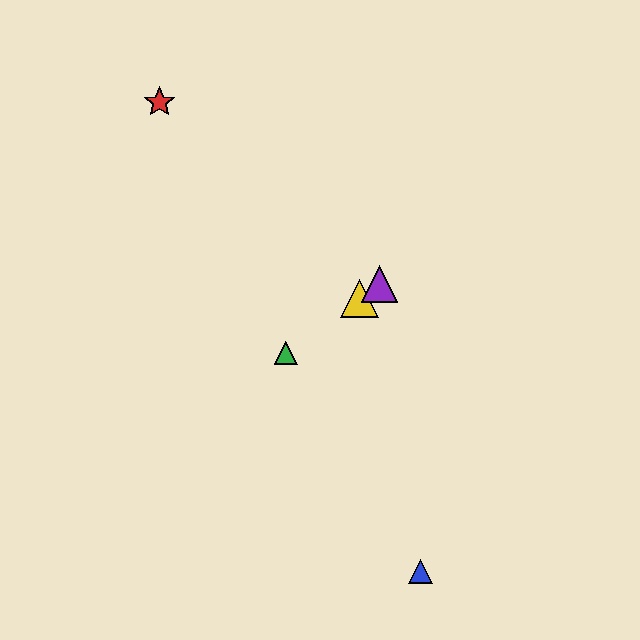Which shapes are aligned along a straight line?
The green triangle, the yellow triangle, the purple triangle are aligned along a straight line.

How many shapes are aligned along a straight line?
3 shapes (the green triangle, the yellow triangle, the purple triangle) are aligned along a straight line.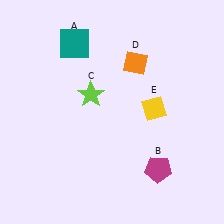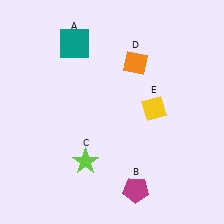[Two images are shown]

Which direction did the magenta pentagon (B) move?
The magenta pentagon (B) moved left.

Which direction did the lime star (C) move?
The lime star (C) moved down.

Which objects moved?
The objects that moved are: the magenta pentagon (B), the lime star (C).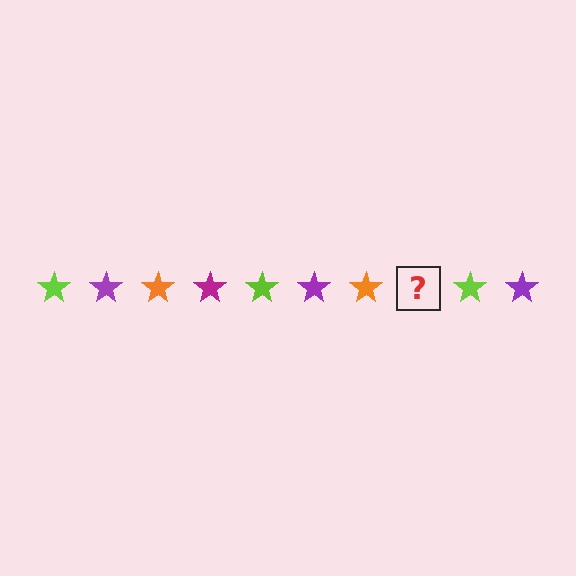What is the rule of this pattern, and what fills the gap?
The rule is that the pattern cycles through lime, purple, orange, magenta stars. The gap should be filled with a magenta star.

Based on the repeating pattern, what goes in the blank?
The blank should be a magenta star.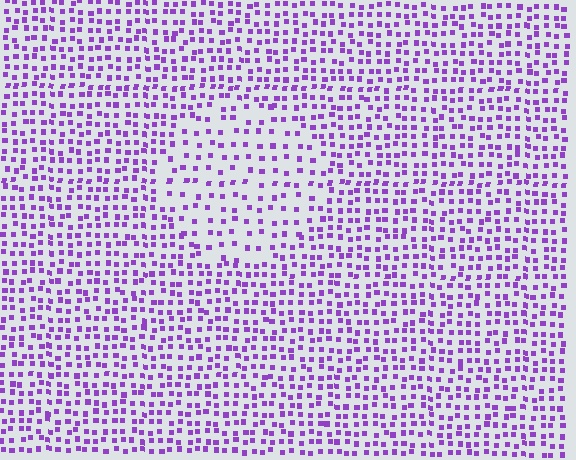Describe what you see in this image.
The image contains small purple elements arranged at two different densities. A circle-shaped region is visible where the elements are less densely packed than the surrounding area.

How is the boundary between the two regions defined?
The boundary is defined by a change in element density (approximately 1.8x ratio). All elements are the same color, size, and shape.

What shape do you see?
I see a circle.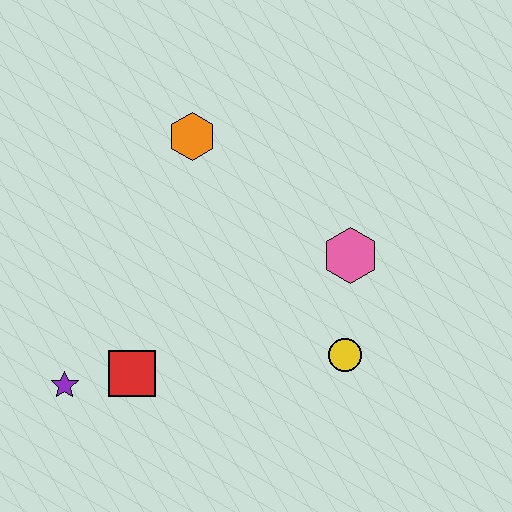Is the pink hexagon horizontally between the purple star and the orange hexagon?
No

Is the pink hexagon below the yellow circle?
No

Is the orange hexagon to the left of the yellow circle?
Yes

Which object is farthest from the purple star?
The pink hexagon is farthest from the purple star.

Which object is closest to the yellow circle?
The pink hexagon is closest to the yellow circle.